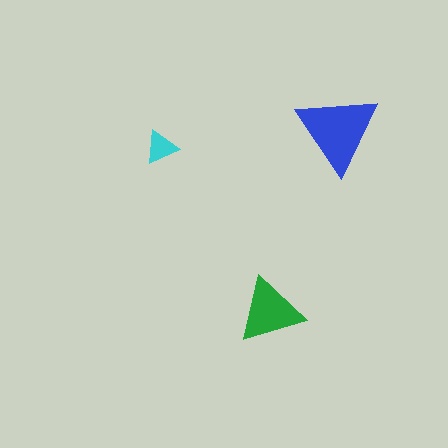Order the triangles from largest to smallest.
the blue one, the green one, the cyan one.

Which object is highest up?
The blue triangle is topmost.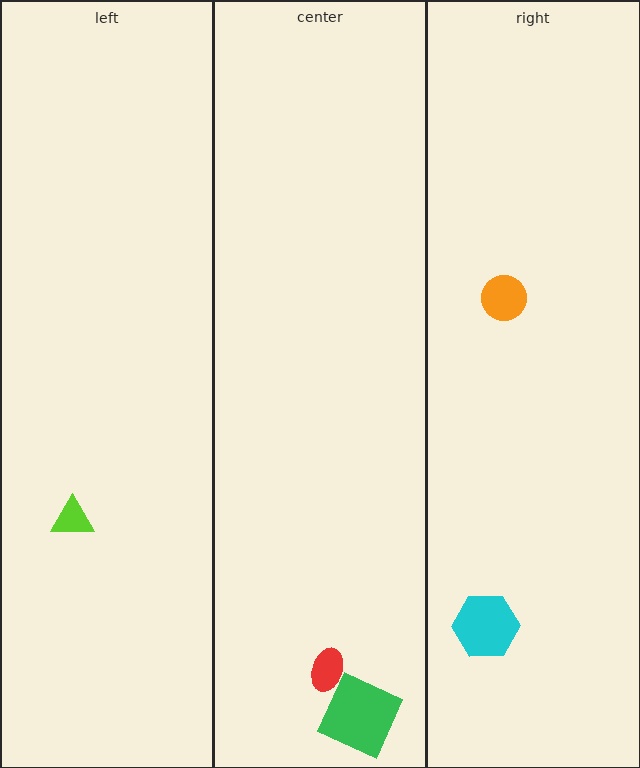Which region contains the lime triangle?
The left region.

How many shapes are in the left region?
1.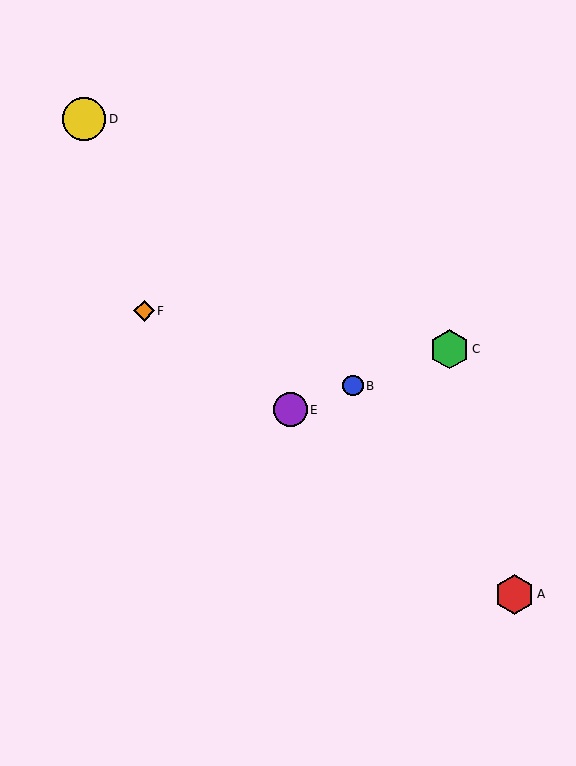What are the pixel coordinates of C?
Object C is at (449, 349).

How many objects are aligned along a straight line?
3 objects (B, C, E) are aligned along a straight line.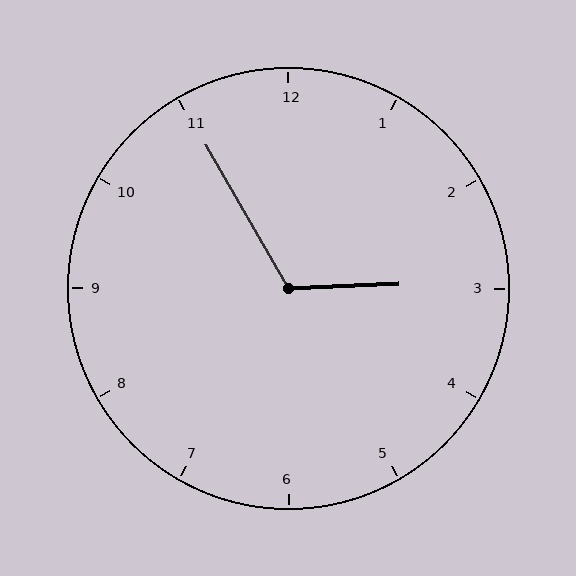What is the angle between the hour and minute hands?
Approximately 118 degrees.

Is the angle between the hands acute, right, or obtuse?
It is obtuse.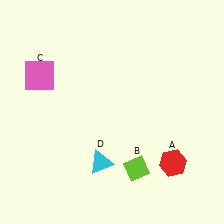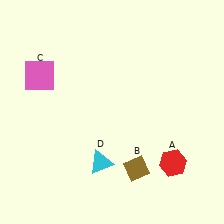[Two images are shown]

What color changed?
The diamond (B) changed from lime in Image 1 to brown in Image 2.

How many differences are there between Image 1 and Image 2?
There is 1 difference between the two images.